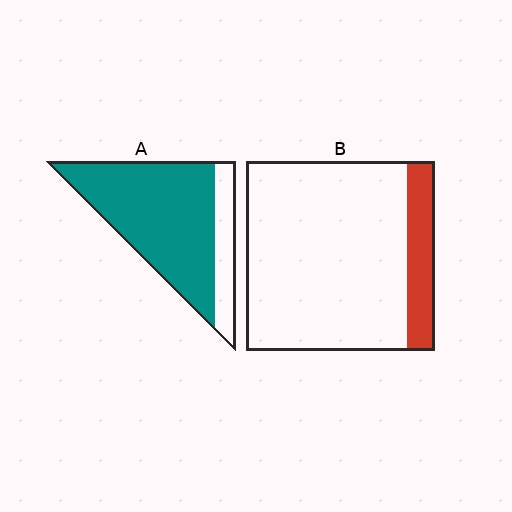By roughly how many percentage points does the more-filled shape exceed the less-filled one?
By roughly 65 percentage points (A over B).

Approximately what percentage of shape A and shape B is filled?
A is approximately 80% and B is approximately 15%.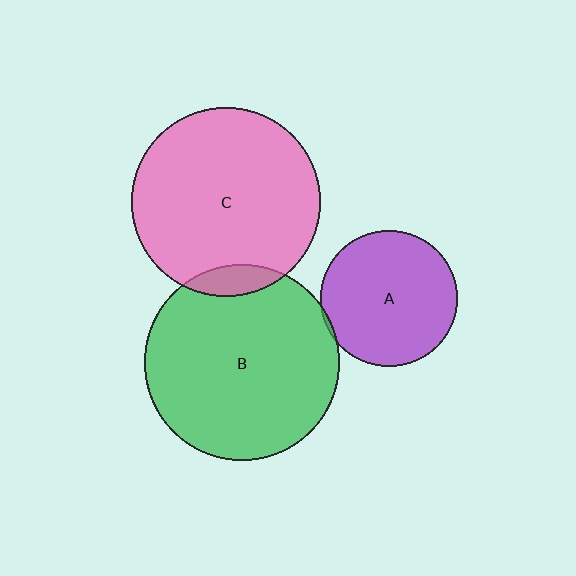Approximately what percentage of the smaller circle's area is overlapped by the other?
Approximately 10%.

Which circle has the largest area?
Circle B (green).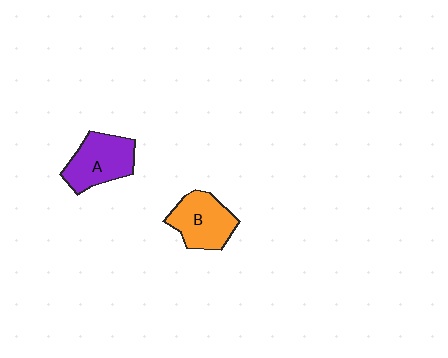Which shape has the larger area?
Shape A (purple).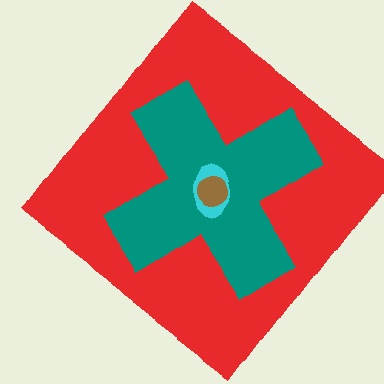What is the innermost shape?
The brown circle.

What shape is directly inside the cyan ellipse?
The brown circle.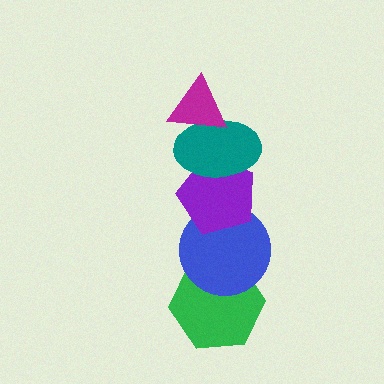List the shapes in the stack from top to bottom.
From top to bottom: the magenta triangle, the teal ellipse, the purple pentagon, the blue circle, the green hexagon.